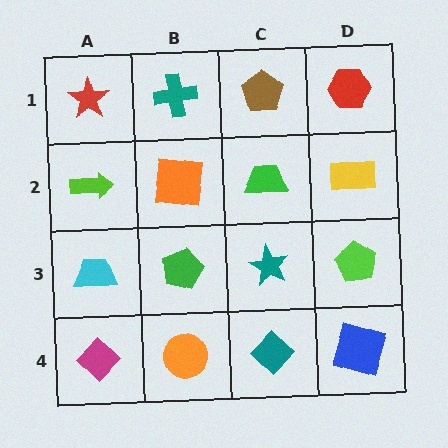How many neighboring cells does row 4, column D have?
2.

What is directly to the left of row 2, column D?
A green trapezoid.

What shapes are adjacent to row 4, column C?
A teal star (row 3, column C), an orange circle (row 4, column B), a blue square (row 4, column D).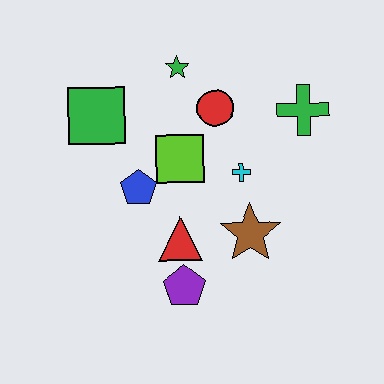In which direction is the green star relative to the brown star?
The green star is above the brown star.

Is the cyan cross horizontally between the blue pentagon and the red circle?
No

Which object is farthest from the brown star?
The green square is farthest from the brown star.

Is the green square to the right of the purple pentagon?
No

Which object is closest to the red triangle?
The purple pentagon is closest to the red triangle.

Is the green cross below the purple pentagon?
No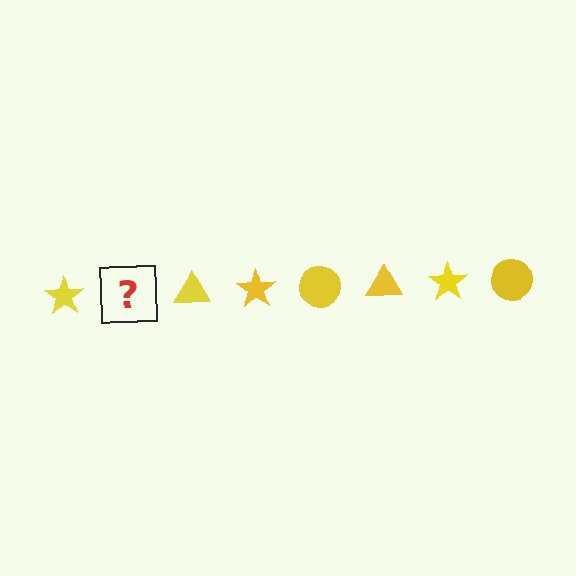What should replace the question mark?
The question mark should be replaced with a yellow circle.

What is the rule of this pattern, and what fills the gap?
The rule is that the pattern cycles through star, circle, triangle shapes in yellow. The gap should be filled with a yellow circle.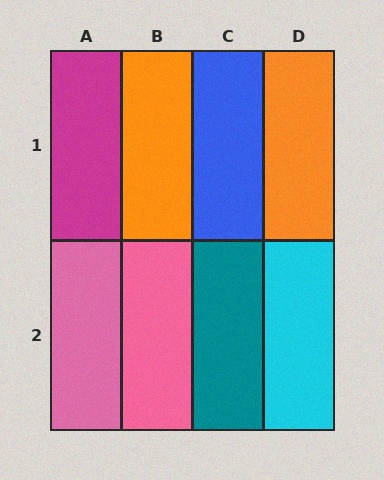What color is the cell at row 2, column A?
Pink.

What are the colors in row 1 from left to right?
Magenta, orange, blue, orange.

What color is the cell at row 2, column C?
Teal.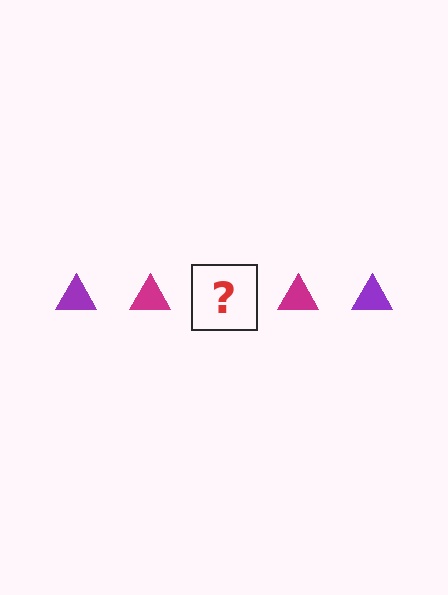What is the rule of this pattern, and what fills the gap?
The rule is that the pattern cycles through purple, magenta triangles. The gap should be filled with a purple triangle.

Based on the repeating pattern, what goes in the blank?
The blank should be a purple triangle.